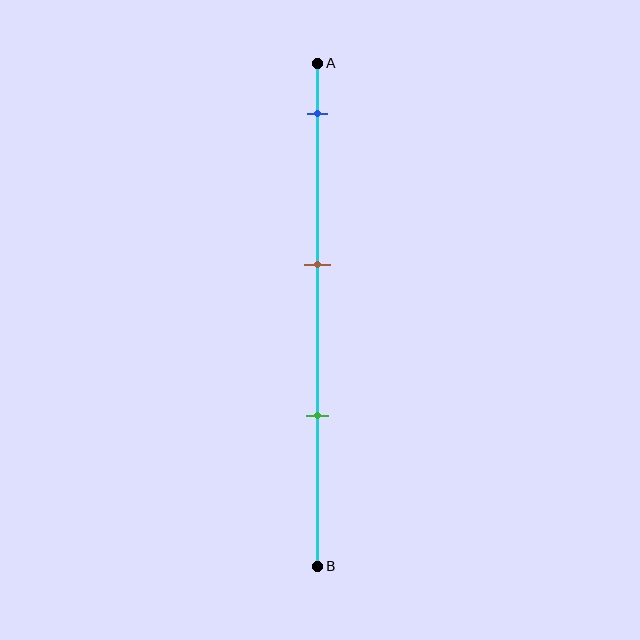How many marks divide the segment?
There are 3 marks dividing the segment.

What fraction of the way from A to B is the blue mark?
The blue mark is approximately 10% (0.1) of the way from A to B.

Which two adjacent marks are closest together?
The brown and green marks are the closest adjacent pair.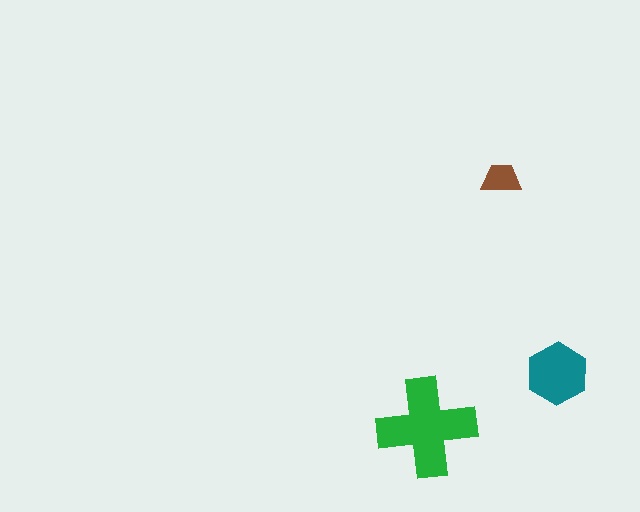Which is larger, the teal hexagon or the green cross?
The green cross.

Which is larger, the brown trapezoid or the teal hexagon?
The teal hexagon.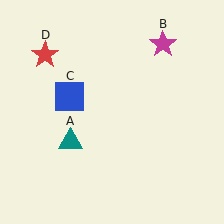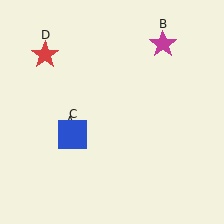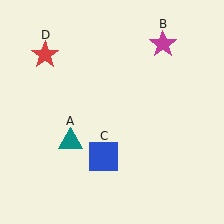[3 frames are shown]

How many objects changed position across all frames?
1 object changed position: blue square (object C).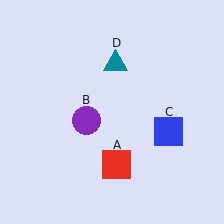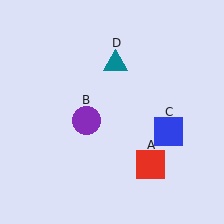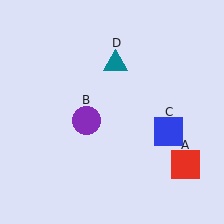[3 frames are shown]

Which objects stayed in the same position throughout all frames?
Purple circle (object B) and blue square (object C) and teal triangle (object D) remained stationary.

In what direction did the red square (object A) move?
The red square (object A) moved right.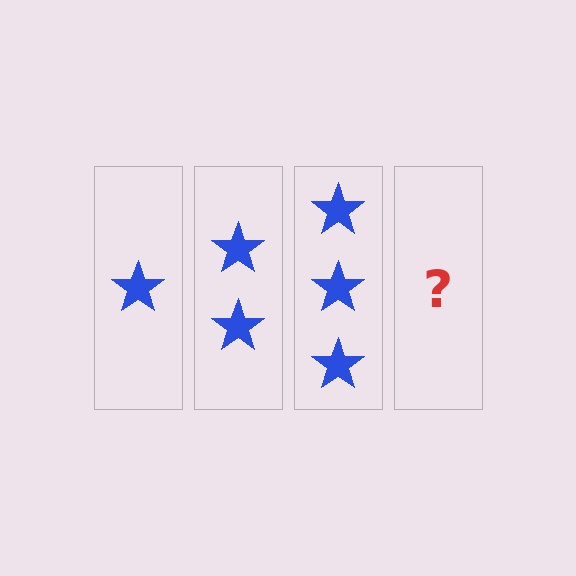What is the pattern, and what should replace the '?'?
The pattern is that each step adds one more star. The '?' should be 4 stars.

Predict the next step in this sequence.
The next step is 4 stars.